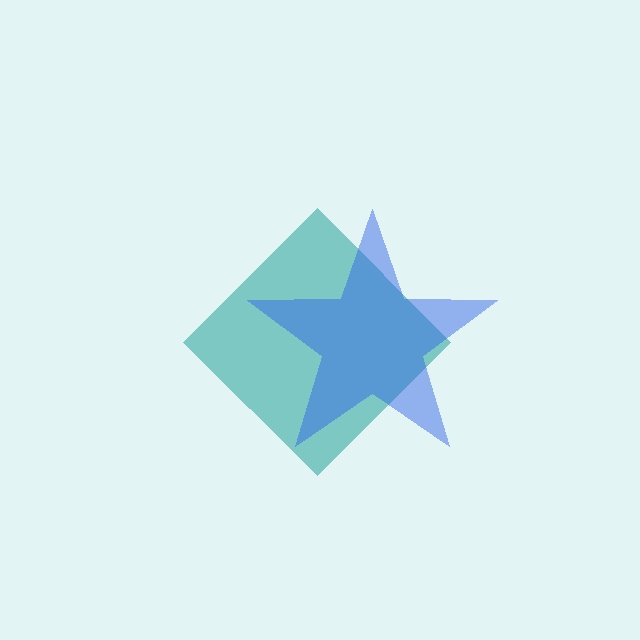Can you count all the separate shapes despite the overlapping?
Yes, there are 2 separate shapes.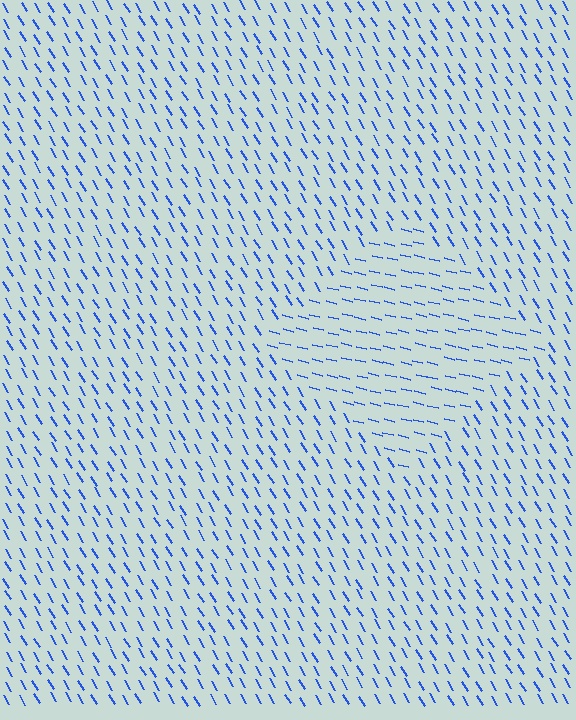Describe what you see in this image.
The image is filled with small blue line segments. A diamond region in the image has lines oriented differently from the surrounding lines, creating a visible texture boundary.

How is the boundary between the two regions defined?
The boundary is defined purely by a change in line orientation (approximately 45 degrees difference). All lines are the same color and thickness.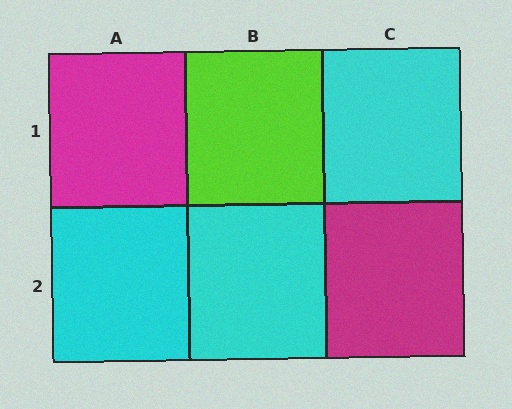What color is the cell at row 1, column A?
Magenta.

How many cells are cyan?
3 cells are cyan.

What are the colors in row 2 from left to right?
Cyan, cyan, magenta.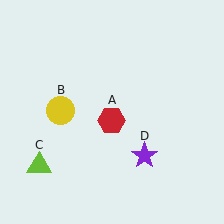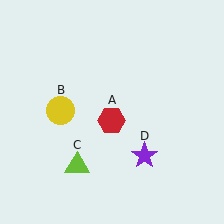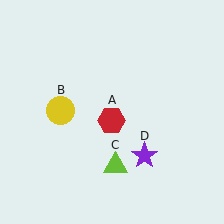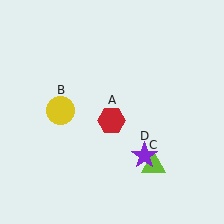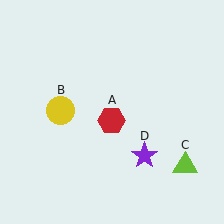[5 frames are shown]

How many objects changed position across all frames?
1 object changed position: lime triangle (object C).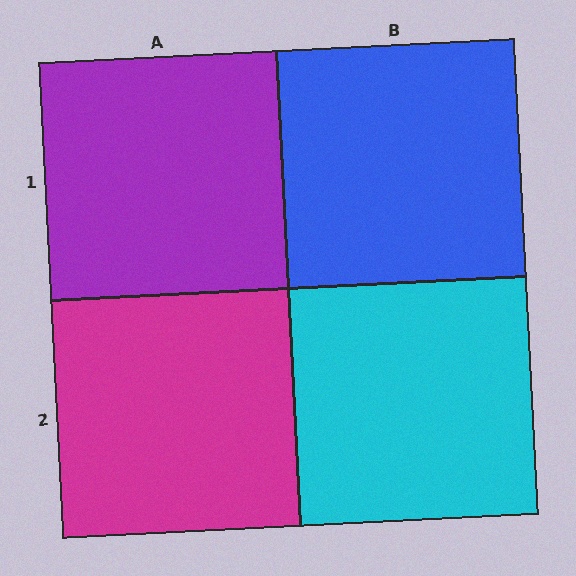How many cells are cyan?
1 cell is cyan.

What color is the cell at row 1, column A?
Purple.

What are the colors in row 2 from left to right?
Magenta, cyan.